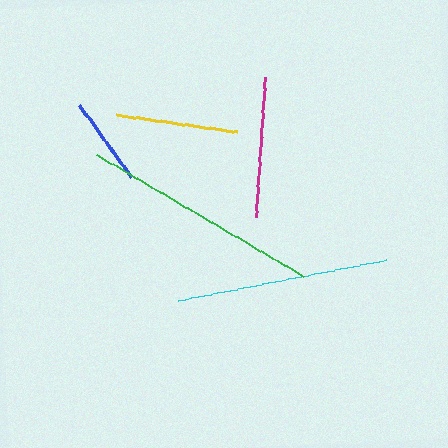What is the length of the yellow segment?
The yellow segment is approximately 122 pixels long.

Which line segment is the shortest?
The blue line is the shortest at approximately 89 pixels.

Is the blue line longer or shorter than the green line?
The green line is longer than the blue line.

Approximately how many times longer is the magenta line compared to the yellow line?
The magenta line is approximately 1.2 times the length of the yellow line.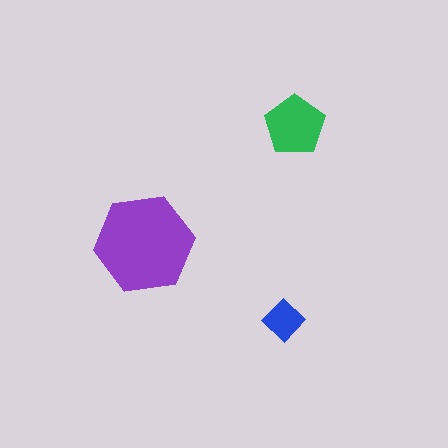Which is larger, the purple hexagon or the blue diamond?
The purple hexagon.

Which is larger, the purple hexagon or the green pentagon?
The purple hexagon.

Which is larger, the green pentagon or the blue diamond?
The green pentagon.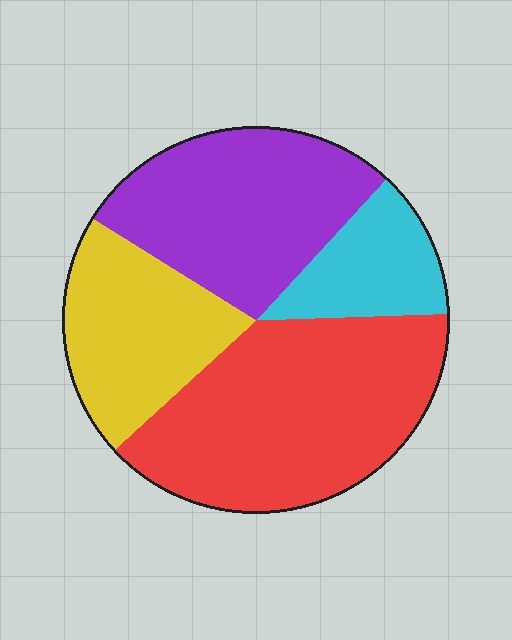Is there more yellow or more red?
Red.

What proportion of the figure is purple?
Purple takes up between a quarter and a half of the figure.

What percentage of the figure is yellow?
Yellow covers roughly 20% of the figure.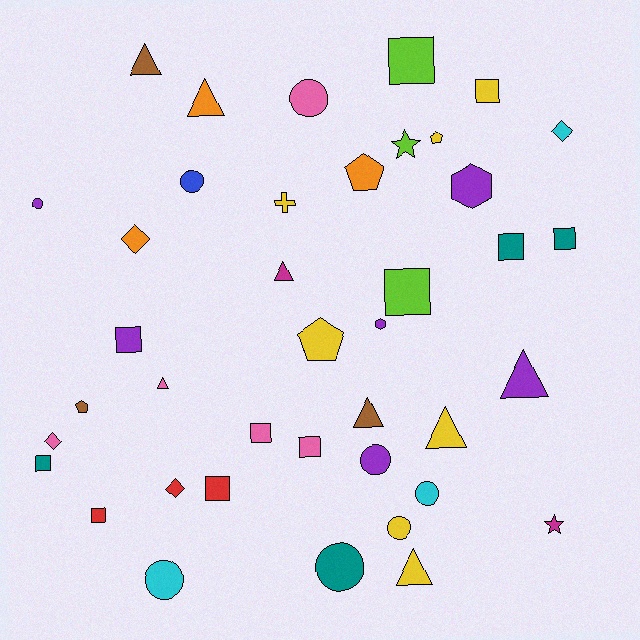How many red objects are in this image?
There are 3 red objects.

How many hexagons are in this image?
There are 2 hexagons.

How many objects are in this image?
There are 40 objects.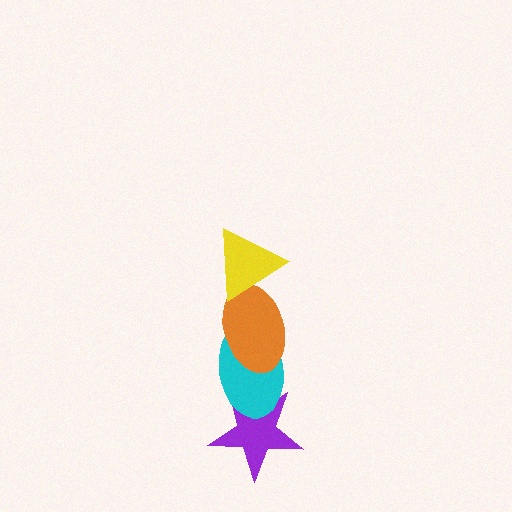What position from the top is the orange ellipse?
The orange ellipse is 2nd from the top.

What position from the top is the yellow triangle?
The yellow triangle is 1st from the top.